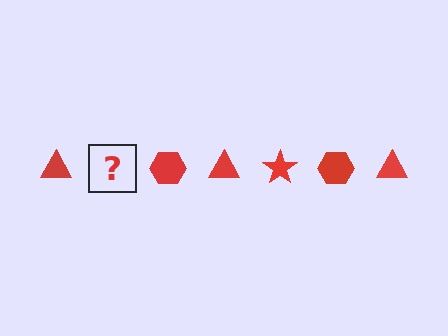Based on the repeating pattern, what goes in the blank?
The blank should be a red star.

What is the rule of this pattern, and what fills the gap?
The rule is that the pattern cycles through triangle, star, hexagon shapes in red. The gap should be filled with a red star.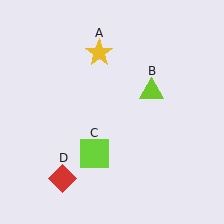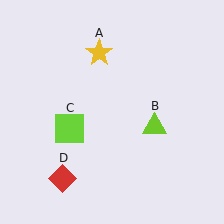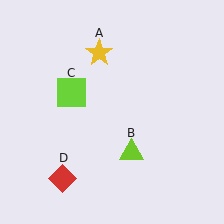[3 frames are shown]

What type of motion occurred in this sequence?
The lime triangle (object B), lime square (object C) rotated clockwise around the center of the scene.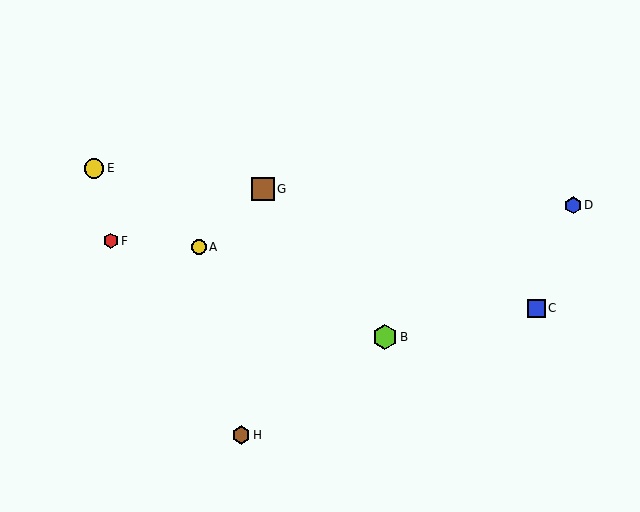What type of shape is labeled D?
Shape D is a blue hexagon.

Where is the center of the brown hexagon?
The center of the brown hexagon is at (241, 435).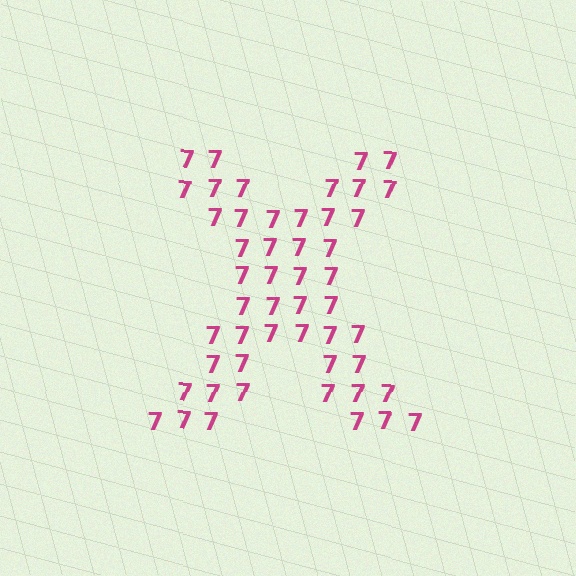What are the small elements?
The small elements are digit 7's.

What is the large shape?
The large shape is the letter X.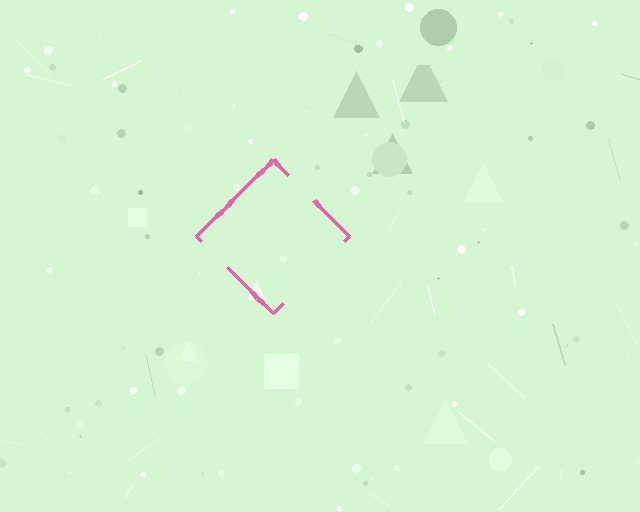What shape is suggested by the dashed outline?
The dashed outline suggests a diamond.